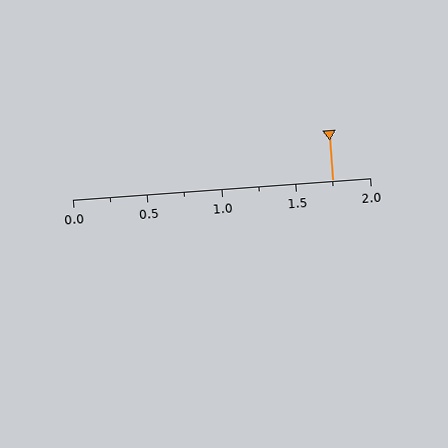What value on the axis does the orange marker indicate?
The marker indicates approximately 1.75.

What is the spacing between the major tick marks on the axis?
The major ticks are spaced 0.5 apart.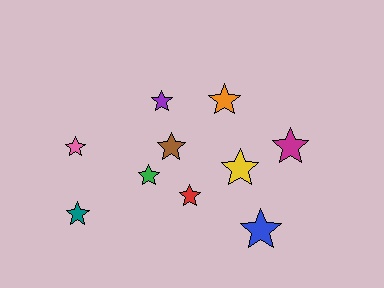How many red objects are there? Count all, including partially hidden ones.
There is 1 red object.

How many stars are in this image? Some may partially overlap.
There are 10 stars.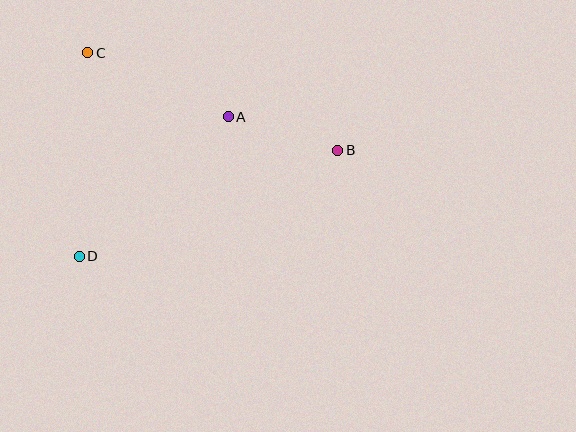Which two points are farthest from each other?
Points B and D are farthest from each other.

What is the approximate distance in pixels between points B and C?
The distance between B and C is approximately 268 pixels.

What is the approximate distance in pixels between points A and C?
The distance between A and C is approximately 155 pixels.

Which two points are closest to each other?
Points A and B are closest to each other.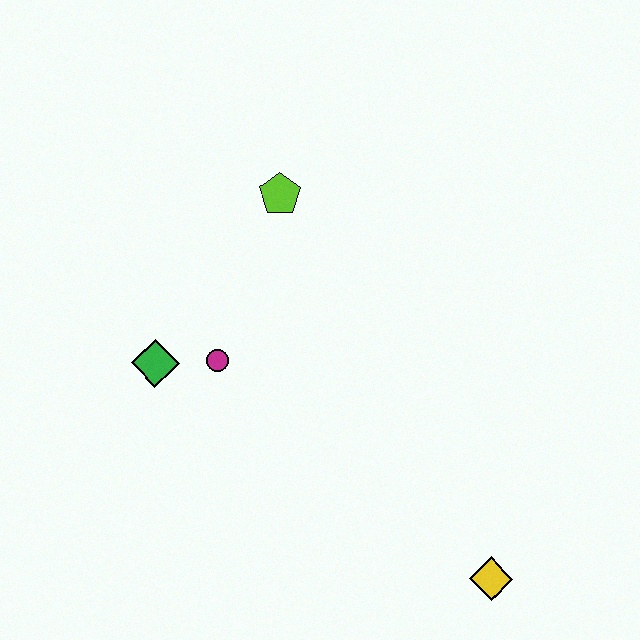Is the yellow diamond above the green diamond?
No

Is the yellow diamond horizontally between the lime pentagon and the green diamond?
No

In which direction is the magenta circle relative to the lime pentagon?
The magenta circle is below the lime pentagon.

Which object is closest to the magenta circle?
The green diamond is closest to the magenta circle.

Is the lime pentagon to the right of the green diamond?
Yes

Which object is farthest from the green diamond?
The yellow diamond is farthest from the green diamond.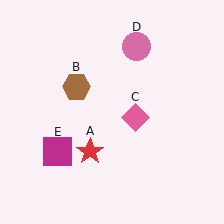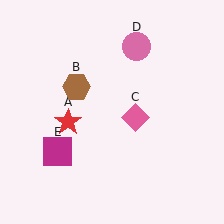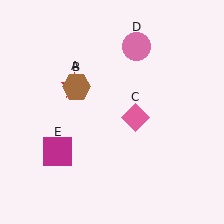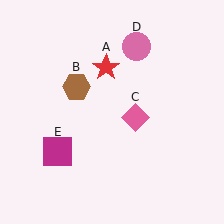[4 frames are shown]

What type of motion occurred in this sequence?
The red star (object A) rotated clockwise around the center of the scene.